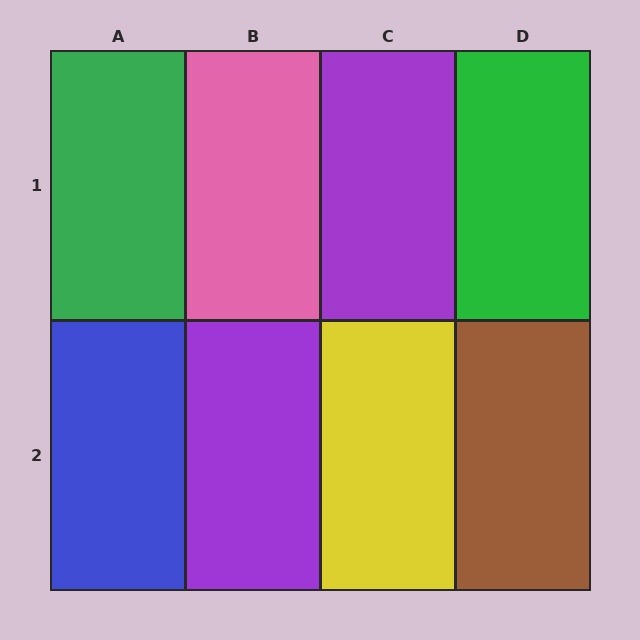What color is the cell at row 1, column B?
Pink.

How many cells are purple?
2 cells are purple.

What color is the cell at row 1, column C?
Purple.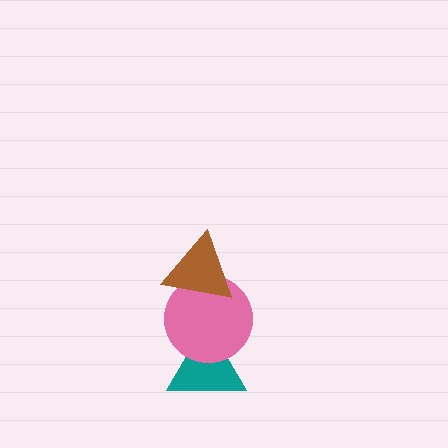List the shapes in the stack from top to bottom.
From top to bottom: the brown triangle, the pink circle, the teal triangle.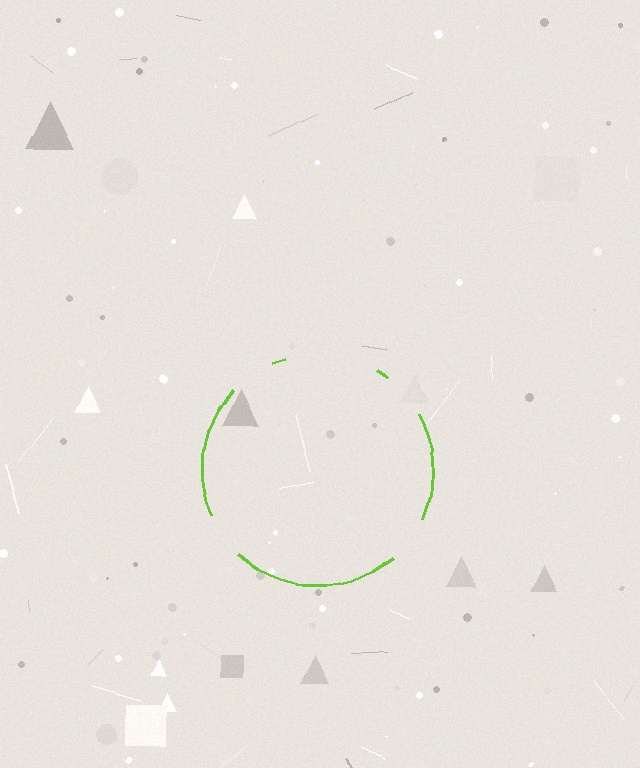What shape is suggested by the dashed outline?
The dashed outline suggests a circle.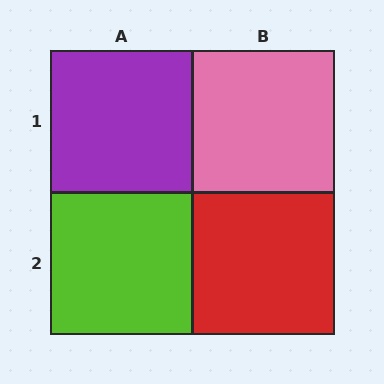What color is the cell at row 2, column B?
Red.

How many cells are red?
1 cell is red.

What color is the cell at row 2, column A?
Lime.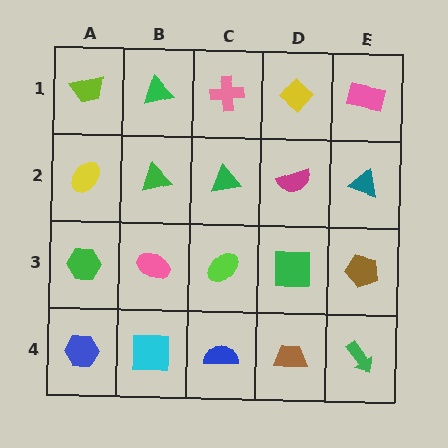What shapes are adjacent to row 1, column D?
A magenta semicircle (row 2, column D), a pink cross (row 1, column C), a pink rectangle (row 1, column E).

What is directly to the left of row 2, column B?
A yellow ellipse.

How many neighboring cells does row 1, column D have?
3.